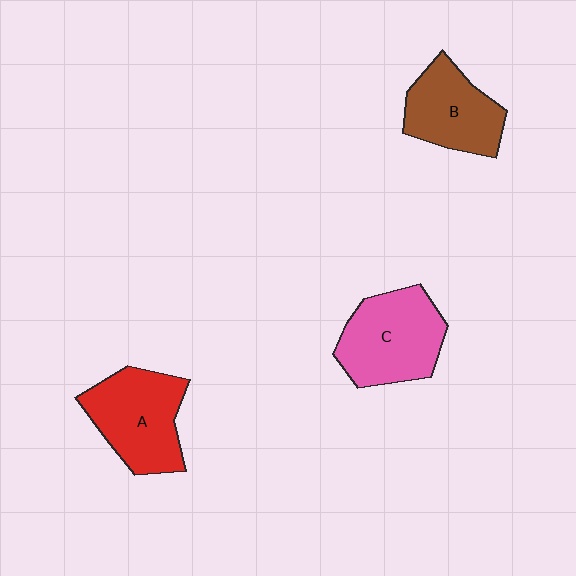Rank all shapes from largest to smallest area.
From largest to smallest: C (pink), A (red), B (brown).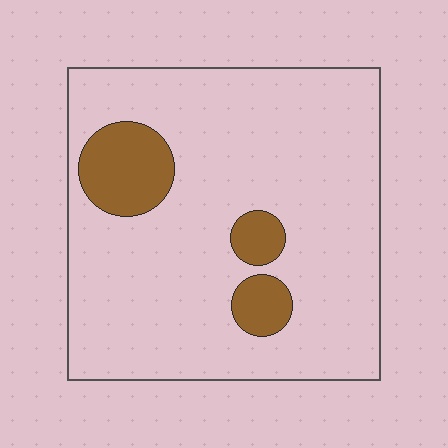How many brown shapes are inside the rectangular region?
3.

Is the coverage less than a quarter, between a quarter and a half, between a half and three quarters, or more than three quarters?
Less than a quarter.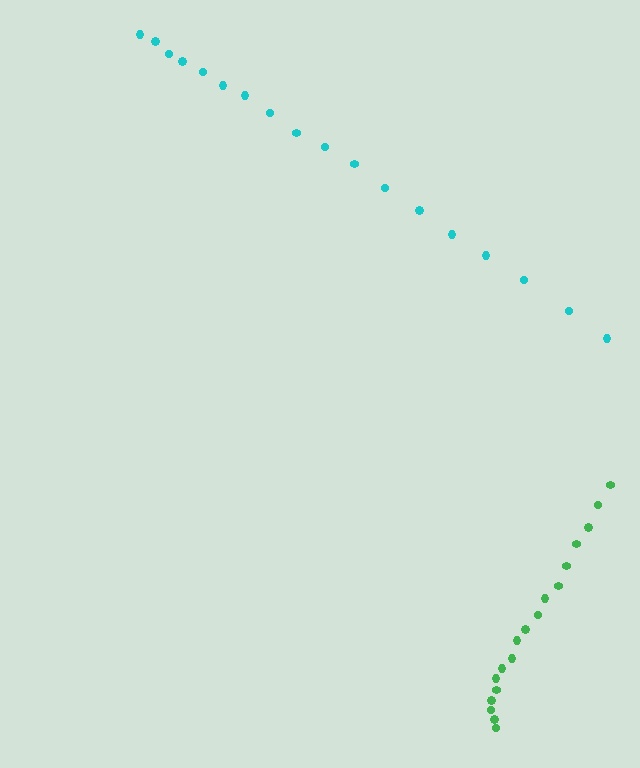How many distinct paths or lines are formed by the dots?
There are 2 distinct paths.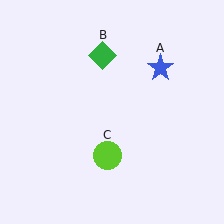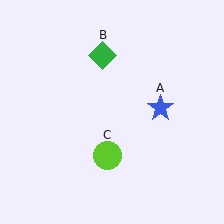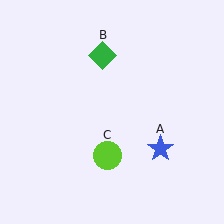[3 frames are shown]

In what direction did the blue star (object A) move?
The blue star (object A) moved down.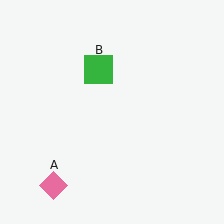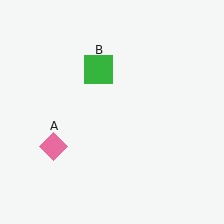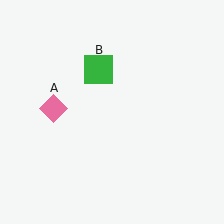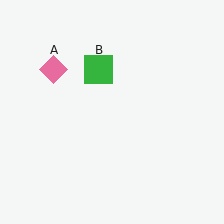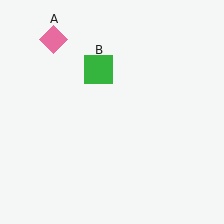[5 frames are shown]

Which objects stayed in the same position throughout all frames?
Green square (object B) remained stationary.